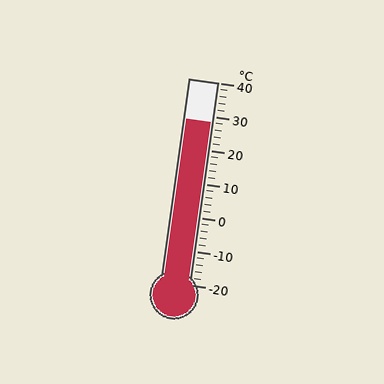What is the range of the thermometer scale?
The thermometer scale ranges from -20°C to 40°C.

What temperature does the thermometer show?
The thermometer shows approximately 28°C.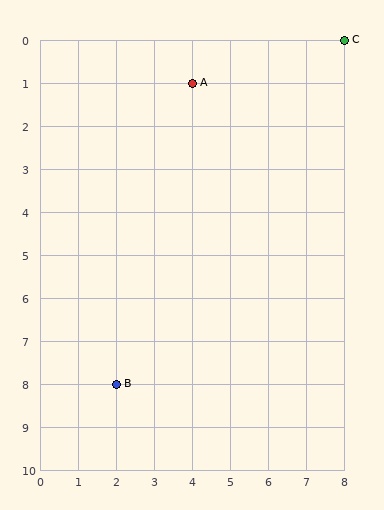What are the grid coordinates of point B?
Point B is at grid coordinates (2, 8).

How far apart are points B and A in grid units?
Points B and A are 2 columns and 7 rows apart (about 7.3 grid units diagonally).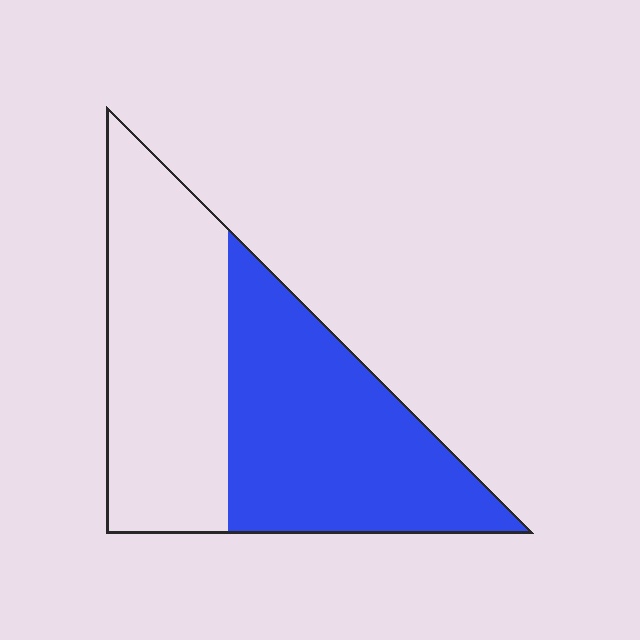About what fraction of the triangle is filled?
About one half (1/2).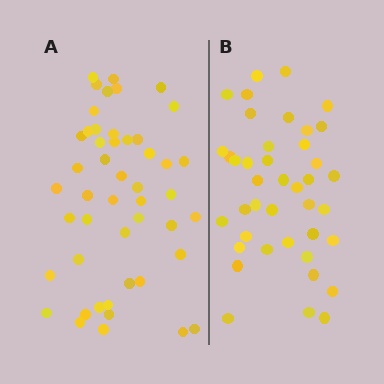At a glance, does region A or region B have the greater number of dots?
Region A (the left region) has more dots.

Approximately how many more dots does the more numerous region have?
Region A has roughly 8 or so more dots than region B.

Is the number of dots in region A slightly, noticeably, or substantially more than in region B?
Region A has only slightly more — the two regions are fairly close. The ratio is roughly 1.2 to 1.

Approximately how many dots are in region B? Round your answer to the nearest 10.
About 40 dots. (The exact count is 41, which rounds to 40.)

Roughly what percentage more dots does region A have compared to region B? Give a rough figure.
About 15% more.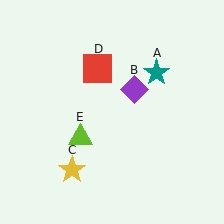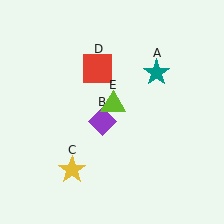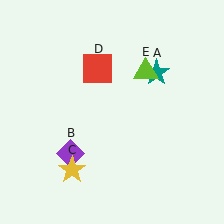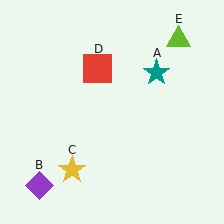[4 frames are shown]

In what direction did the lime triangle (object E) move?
The lime triangle (object E) moved up and to the right.